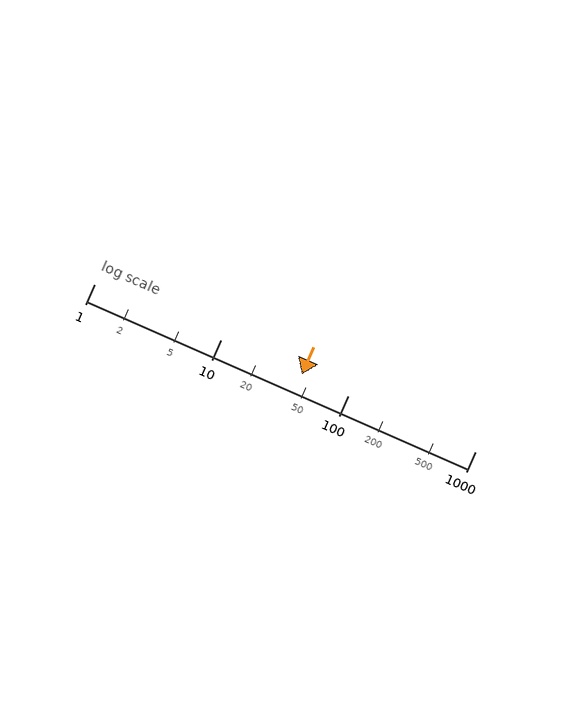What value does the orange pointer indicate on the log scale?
The pointer indicates approximately 43.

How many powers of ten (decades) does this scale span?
The scale spans 3 decades, from 1 to 1000.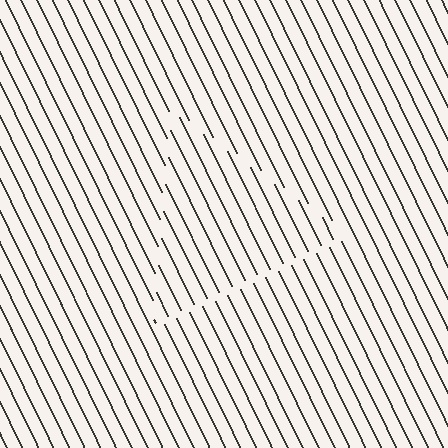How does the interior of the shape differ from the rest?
The interior of the shape contains the same grating, shifted by half a period — the contour is defined by the phase discontinuity where line-ends from the inner and outer gratings abut.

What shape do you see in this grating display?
An illusory triangle. The interior of the shape contains the same grating, shifted by half a period — the contour is defined by the phase discontinuity where line-ends from the inner and outer gratings abut.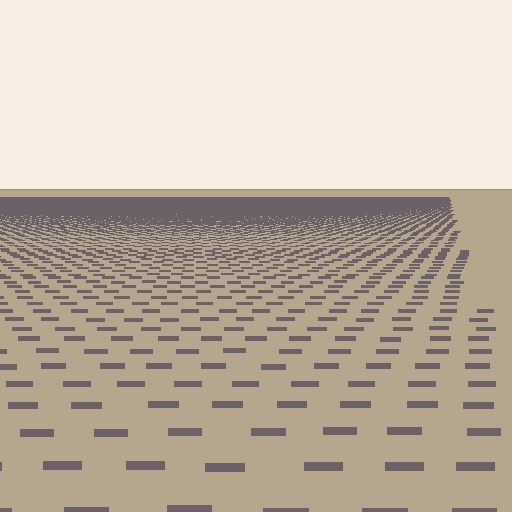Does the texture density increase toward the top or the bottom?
Density increases toward the top.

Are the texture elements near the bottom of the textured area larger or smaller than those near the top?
Larger. Near the bottom, elements are closer to the viewer and appear at a bigger on-screen size.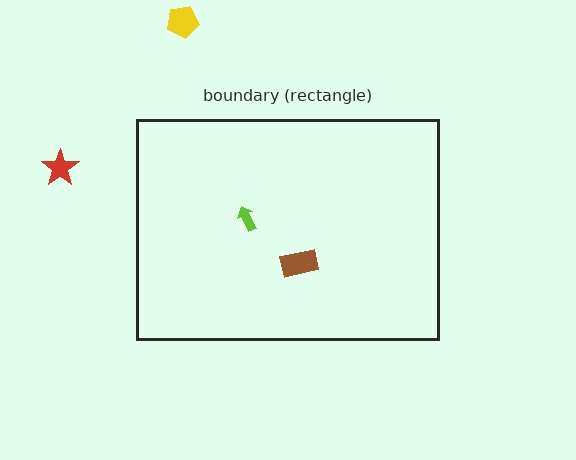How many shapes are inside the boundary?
2 inside, 2 outside.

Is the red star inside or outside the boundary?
Outside.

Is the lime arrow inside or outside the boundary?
Inside.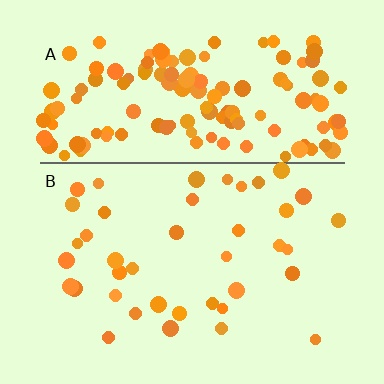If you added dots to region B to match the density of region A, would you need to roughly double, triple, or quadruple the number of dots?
Approximately quadruple.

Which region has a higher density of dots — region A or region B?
A (the top).